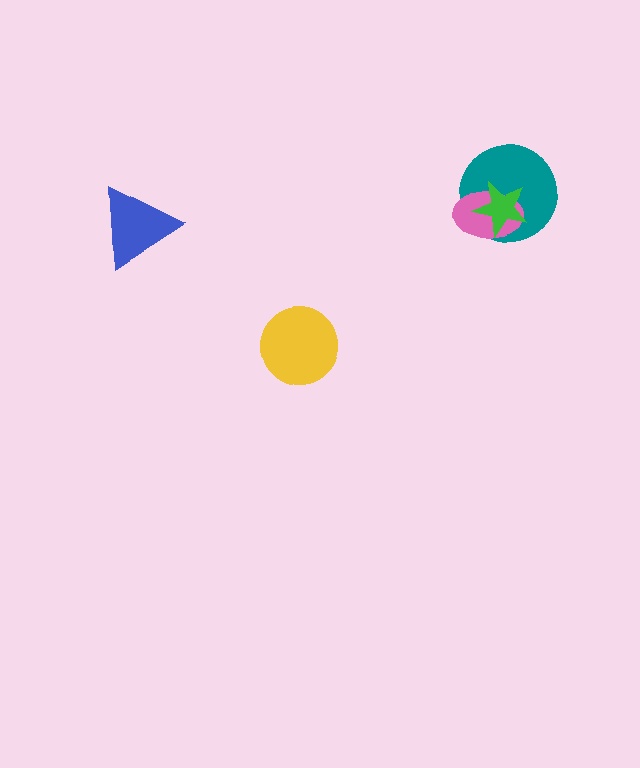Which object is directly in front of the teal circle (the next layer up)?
The pink ellipse is directly in front of the teal circle.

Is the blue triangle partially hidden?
No, no other shape covers it.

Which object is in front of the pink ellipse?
The green star is in front of the pink ellipse.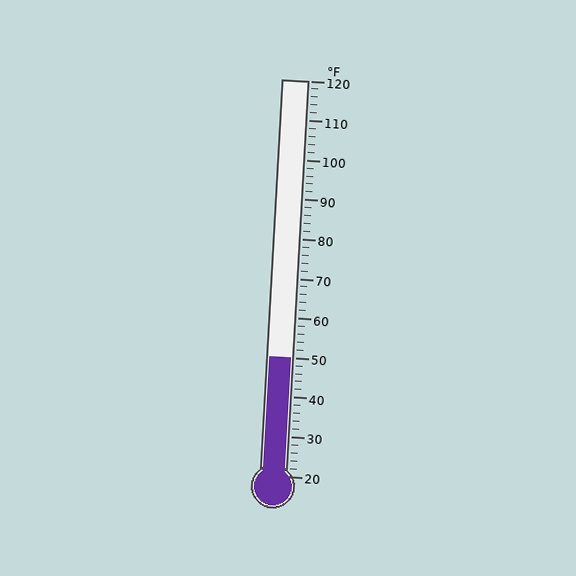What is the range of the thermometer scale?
The thermometer scale ranges from 20°F to 120°F.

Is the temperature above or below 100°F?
The temperature is below 100°F.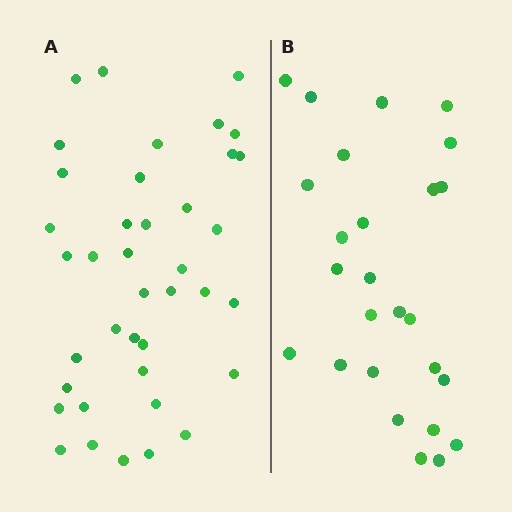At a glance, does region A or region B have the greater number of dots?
Region A (the left region) has more dots.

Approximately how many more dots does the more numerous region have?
Region A has approximately 15 more dots than region B.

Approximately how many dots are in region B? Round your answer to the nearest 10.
About 30 dots. (The exact count is 26, which rounds to 30.)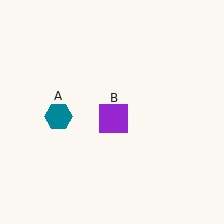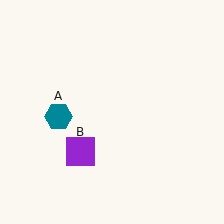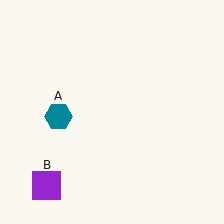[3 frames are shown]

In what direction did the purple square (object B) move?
The purple square (object B) moved down and to the left.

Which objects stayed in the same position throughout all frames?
Teal hexagon (object A) remained stationary.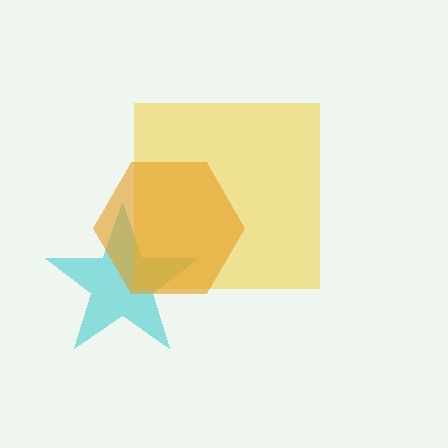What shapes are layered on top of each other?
The layered shapes are: a cyan star, a yellow square, an orange hexagon.